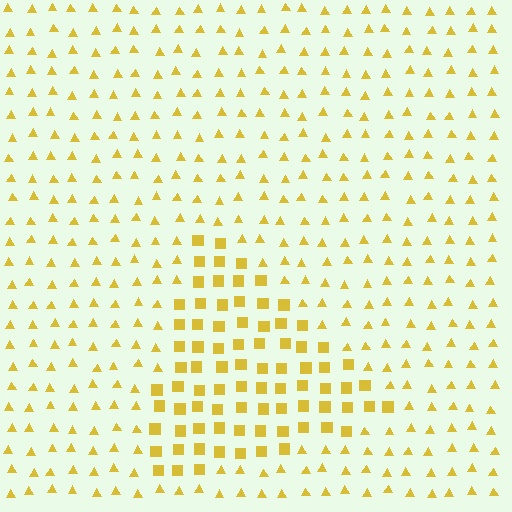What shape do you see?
I see a triangle.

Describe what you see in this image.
The image is filled with small yellow elements arranged in a uniform grid. A triangle-shaped region contains squares, while the surrounding area contains triangles. The boundary is defined purely by the change in element shape.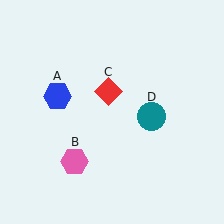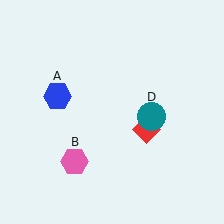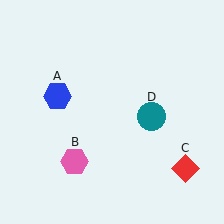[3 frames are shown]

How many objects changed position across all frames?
1 object changed position: red diamond (object C).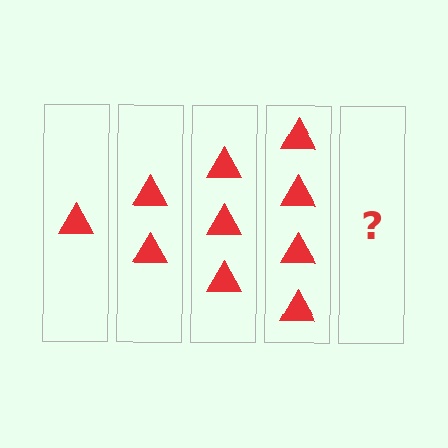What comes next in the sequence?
The next element should be 5 triangles.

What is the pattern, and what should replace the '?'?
The pattern is that each step adds one more triangle. The '?' should be 5 triangles.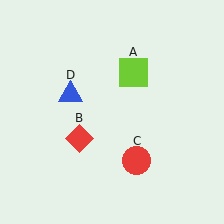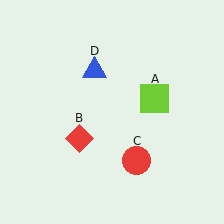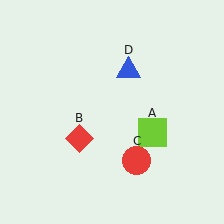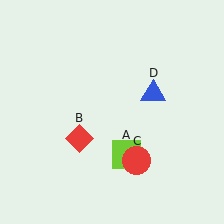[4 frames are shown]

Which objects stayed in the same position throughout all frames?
Red diamond (object B) and red circle (object C) remained stationary.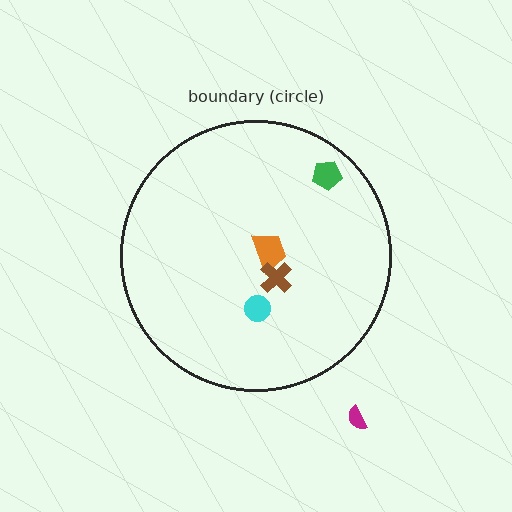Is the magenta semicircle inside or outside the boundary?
Outside.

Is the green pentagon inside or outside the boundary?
Inside.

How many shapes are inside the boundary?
4 inside, 1 outside.